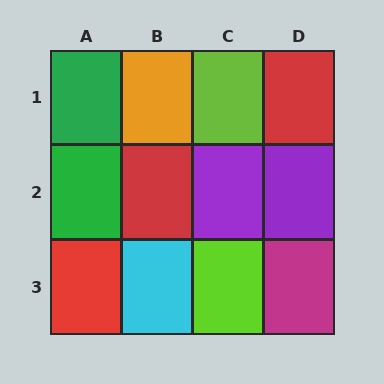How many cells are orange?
1 cell is orange.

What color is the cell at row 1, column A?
Green.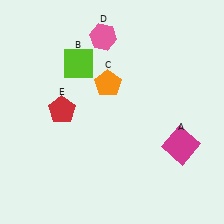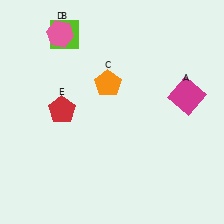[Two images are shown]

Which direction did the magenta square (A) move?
The magenta square (A) moved up.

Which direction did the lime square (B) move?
The lime square (B) moved up.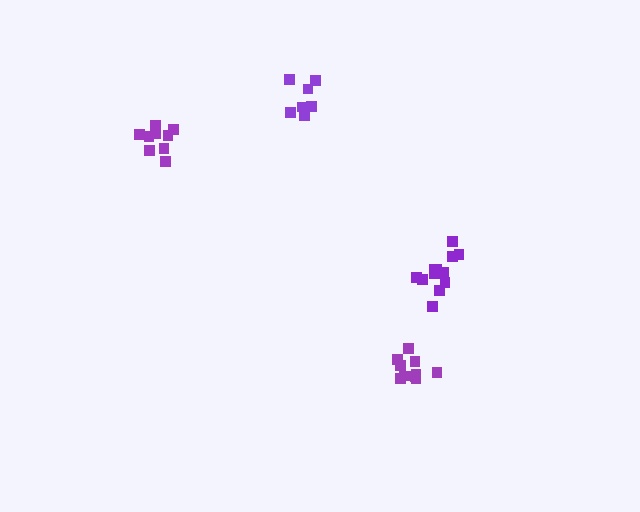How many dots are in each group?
Group 1: 7 dots, Group 2: 12 dots, Group 3: 10 dots, Group 4: 9 dots (38 total).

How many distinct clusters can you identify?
There are 4 distinct clusters.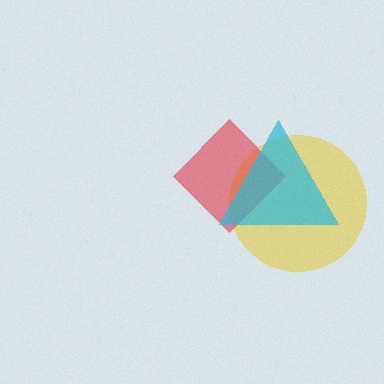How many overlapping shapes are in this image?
There are 3 overlapping shapes in the image.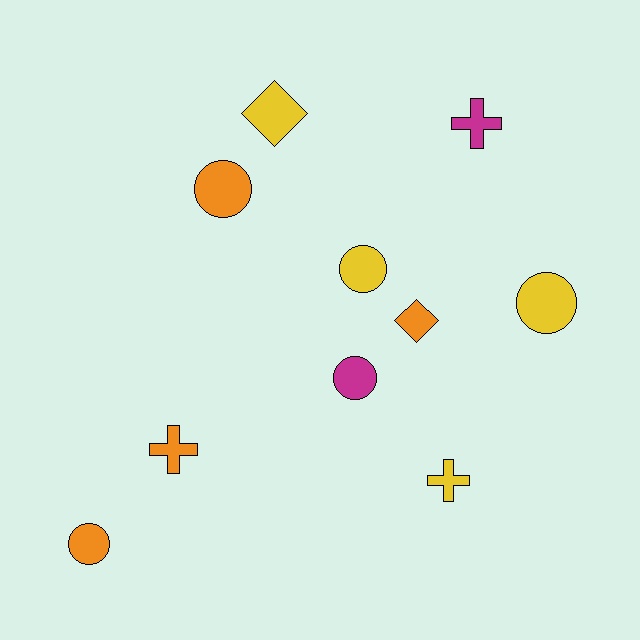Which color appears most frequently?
Yellow, with 4 objects.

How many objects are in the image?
There are 10 objects.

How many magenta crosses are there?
There is 1 magenta cross.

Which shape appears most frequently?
Circle, with 5 objects.